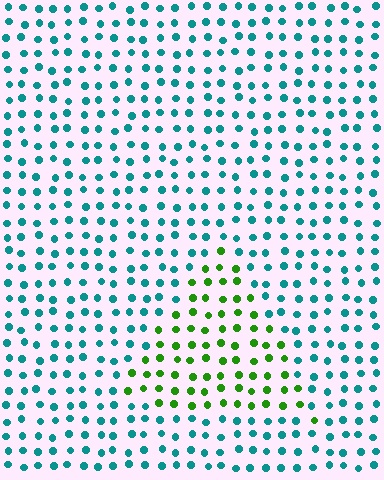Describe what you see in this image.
The image is filled with small teal elements in a uniform arrangement. A triangle-shaped region is visible where the elements are tinted to a slightly different hue, forming a subtle color boundary.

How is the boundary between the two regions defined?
The boundary is defined purely by a slight shift in hue (about 66 degrees). Spacing, size, and orientation are identical on both sides.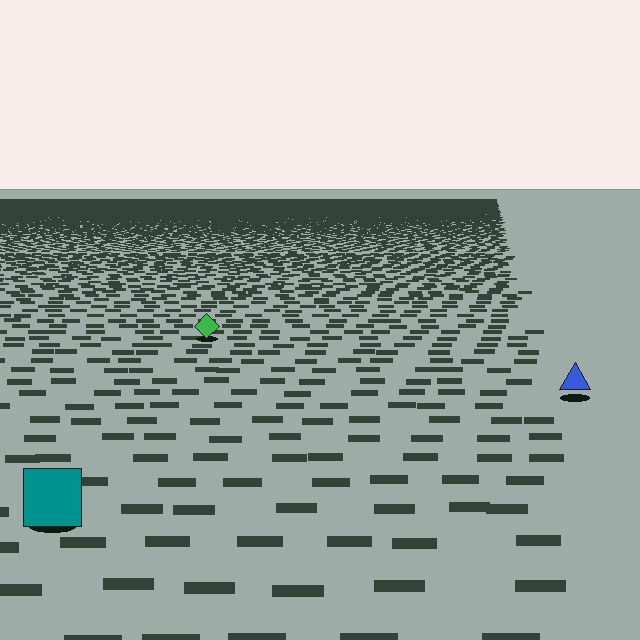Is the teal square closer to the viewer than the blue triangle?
Yes. The teal square is closer — you can tell from the texture gradient: the ground texture is coarser near it.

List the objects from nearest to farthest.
From nearest to farthest: the teal square, the blue triangle, the green diamond.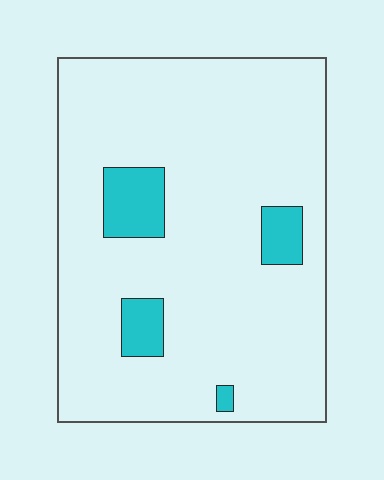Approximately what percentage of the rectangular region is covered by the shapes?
Approximately 10%.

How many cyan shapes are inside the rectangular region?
4.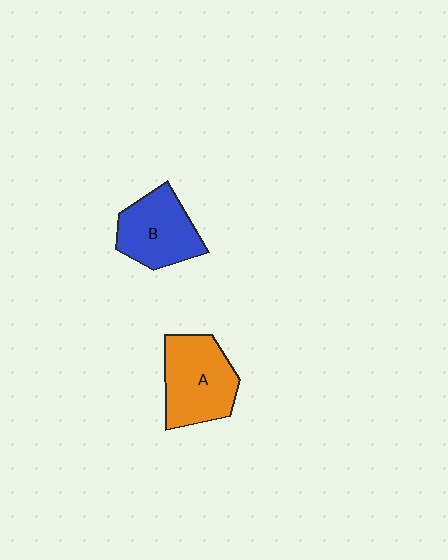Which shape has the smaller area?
Shape B (blue).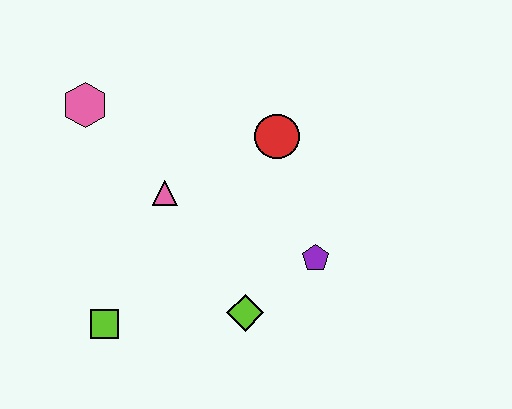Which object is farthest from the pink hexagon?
The purple pentagon is farthest from the pink hexagon.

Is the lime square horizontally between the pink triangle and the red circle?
No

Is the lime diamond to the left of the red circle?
Yes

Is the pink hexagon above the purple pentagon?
Yes